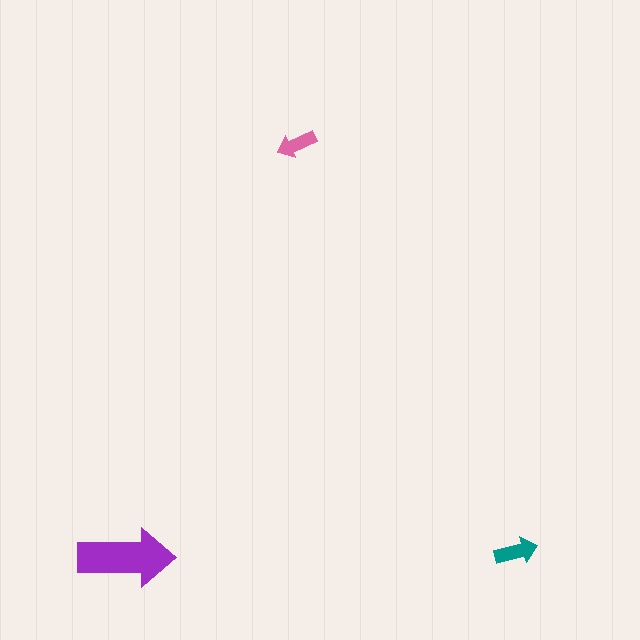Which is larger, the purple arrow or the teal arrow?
The purple one.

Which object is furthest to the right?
The teal arrow is rightmost.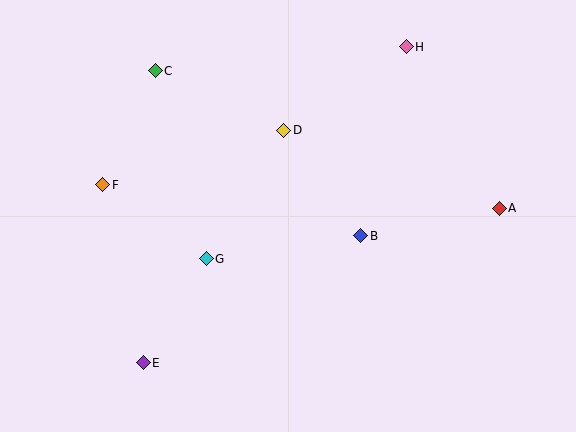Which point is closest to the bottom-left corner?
Point E is closest to the bottom-left corner.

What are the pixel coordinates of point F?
Point F is at (103, 185).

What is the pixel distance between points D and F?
The distance between D and F is 189 pixels.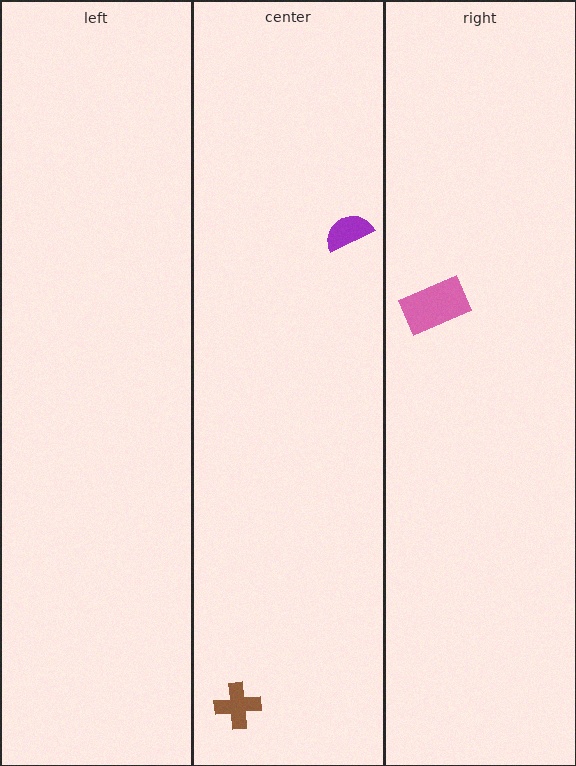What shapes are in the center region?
The brown cross, the purple semicircle.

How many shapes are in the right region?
1.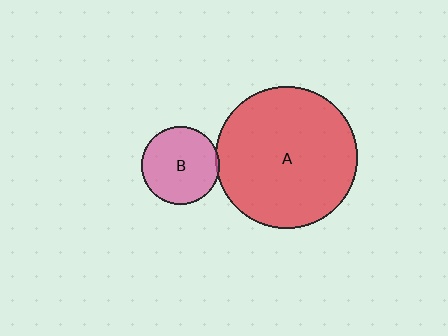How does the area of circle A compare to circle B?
Approximately 3.3 times.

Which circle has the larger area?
Circle A (red).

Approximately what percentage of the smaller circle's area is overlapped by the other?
Approximately 5%.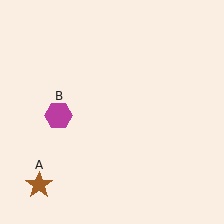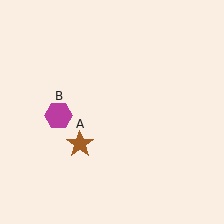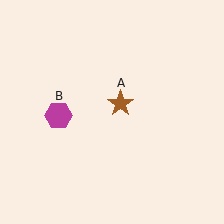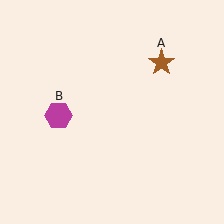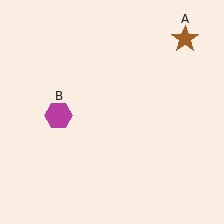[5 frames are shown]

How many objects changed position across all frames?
1 object changed position: brown star (object A).